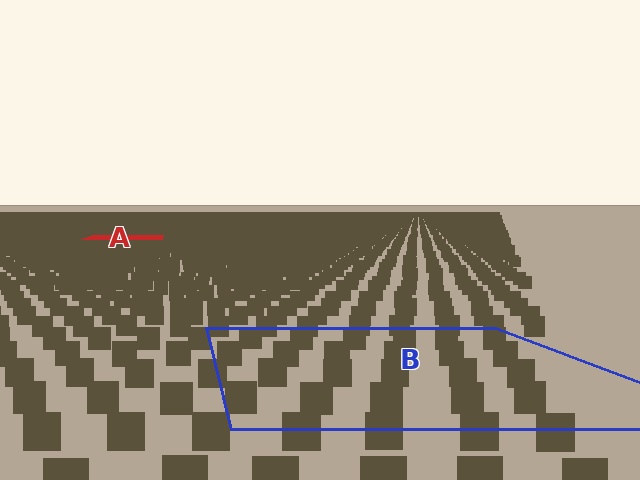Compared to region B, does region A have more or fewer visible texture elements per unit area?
Region A has more texture elements per unit area — they are packed more densely because it is farther away.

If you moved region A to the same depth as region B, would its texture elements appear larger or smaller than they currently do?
They would appear larger. At a closer depth, the same texture elements are projected at a bigger on-screen size.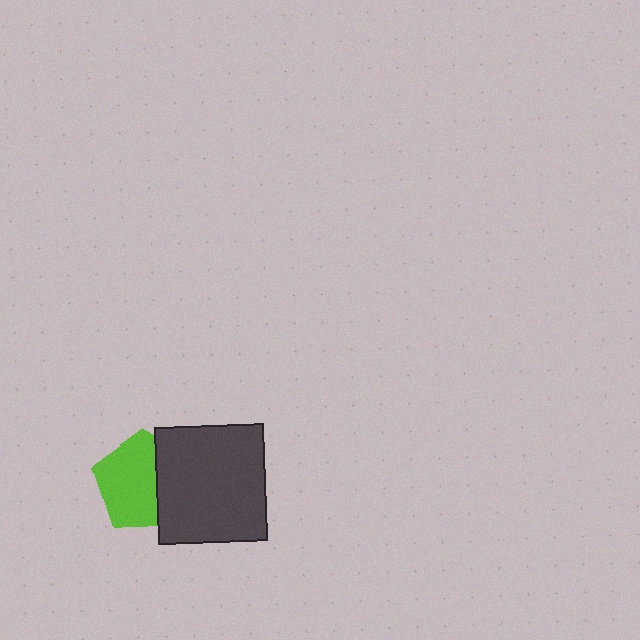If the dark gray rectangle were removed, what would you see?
You would see the complete lime pentagon.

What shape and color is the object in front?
The object in front is a dark gray rectangle.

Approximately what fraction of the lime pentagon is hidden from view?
Roughly 35% of the lime pentagon is hidden behind the dark gray rectangle.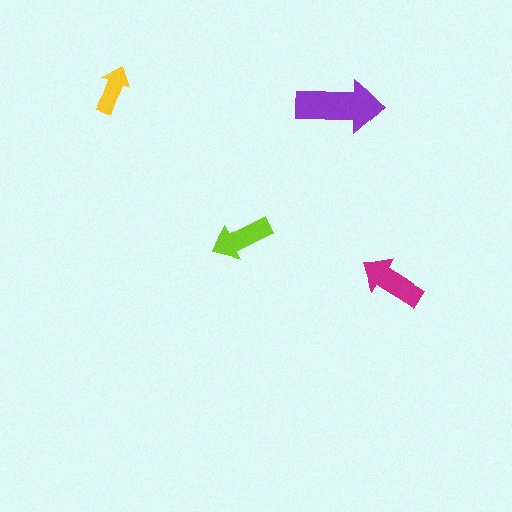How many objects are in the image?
There are 4 objects in the image.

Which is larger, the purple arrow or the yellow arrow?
The purple one.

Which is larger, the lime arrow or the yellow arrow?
The lime one.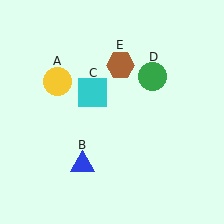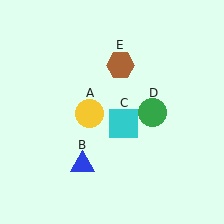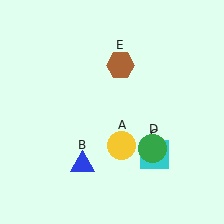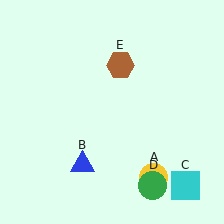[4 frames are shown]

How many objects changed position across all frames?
3 objects changed position: yellow circle (object A), cyan square (object C), green circle (object D).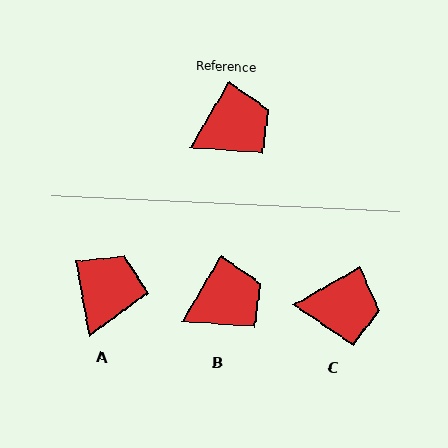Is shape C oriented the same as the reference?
No, it is off by about 30 degrees.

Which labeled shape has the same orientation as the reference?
B.